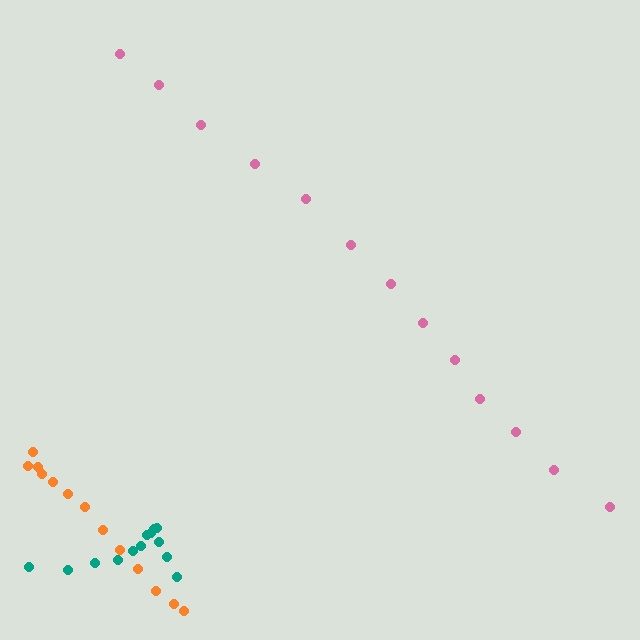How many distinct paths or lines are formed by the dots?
There are 3 distinct paths.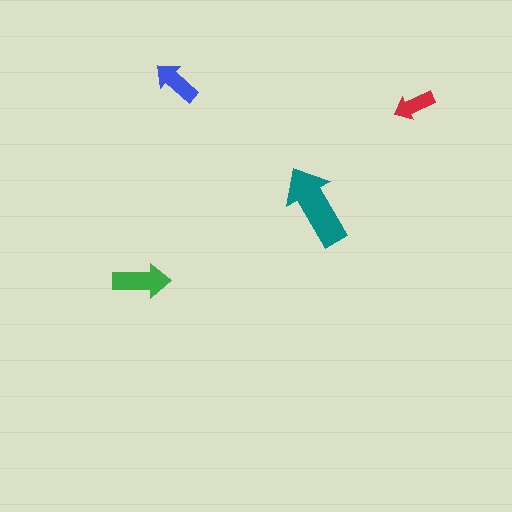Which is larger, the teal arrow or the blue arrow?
The teal one.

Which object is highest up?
The blue arrow is topmost.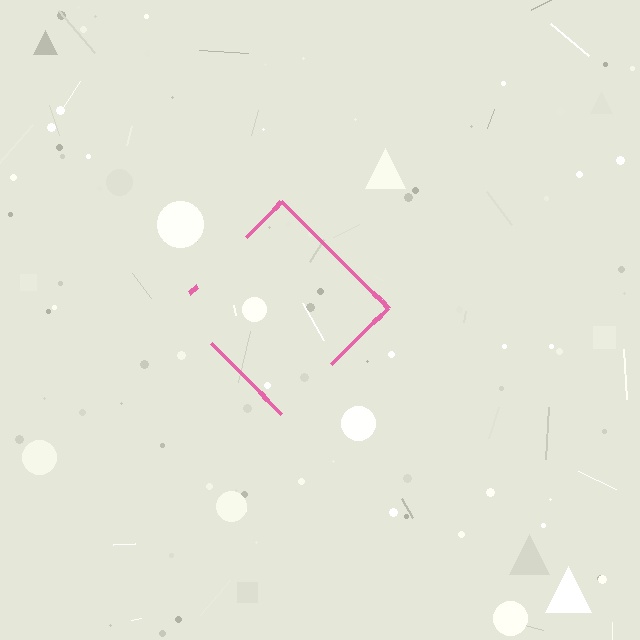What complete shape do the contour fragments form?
The contour fragments form a diamond.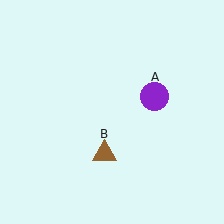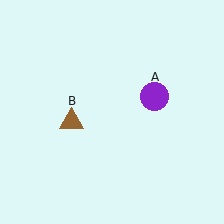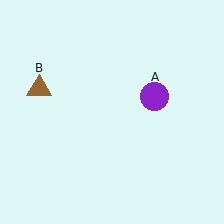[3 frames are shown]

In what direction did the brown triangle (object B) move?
The brown triangle (object B) moved up and to the left.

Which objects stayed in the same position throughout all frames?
Purple circle (object A) remained stationary.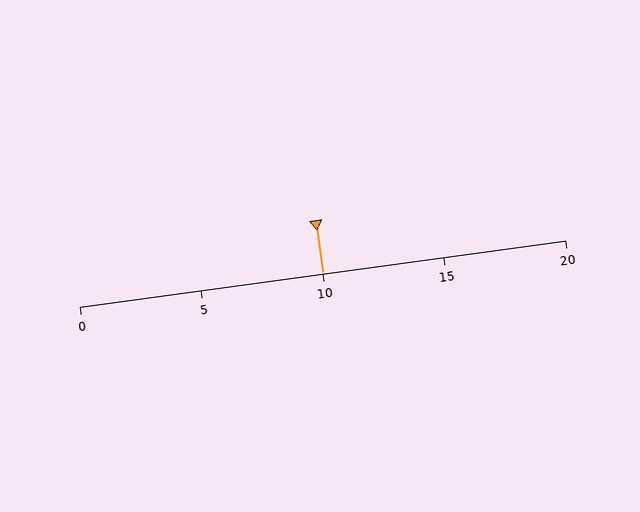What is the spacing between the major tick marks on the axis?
The major ticks are spaced 5 apart.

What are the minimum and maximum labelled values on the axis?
The axis runs from 0 to 20.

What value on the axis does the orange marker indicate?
The marker indicates approximately 10.